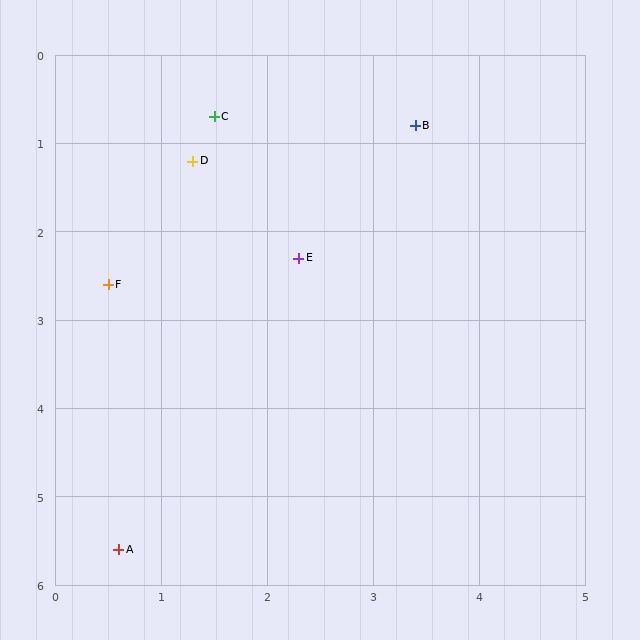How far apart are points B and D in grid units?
Points B and D are about 2.1 grid units apart.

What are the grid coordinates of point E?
Point E is at approximately (2.3, 2.3).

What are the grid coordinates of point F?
Point F is at approximately (0.5, 2.6).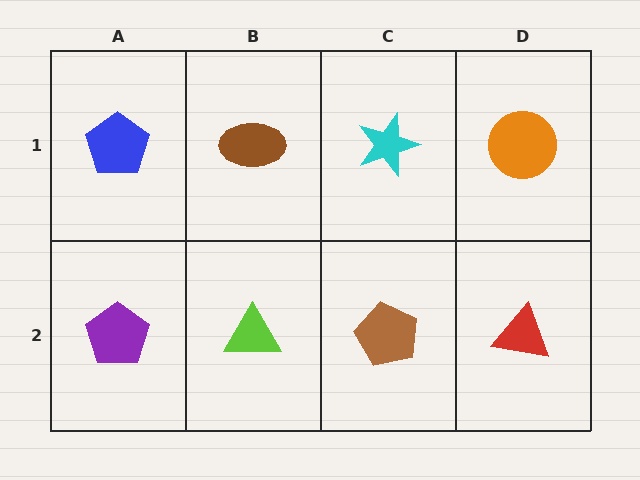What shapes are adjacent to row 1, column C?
A brown pentagon (row 2, column C), a brown ellipse (row 1, column B), an orange circle (row 1, column D).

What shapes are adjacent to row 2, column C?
A cyan star (row 1, column C), a lime triangle (row 2, column B), a red triangle (row 2, column D).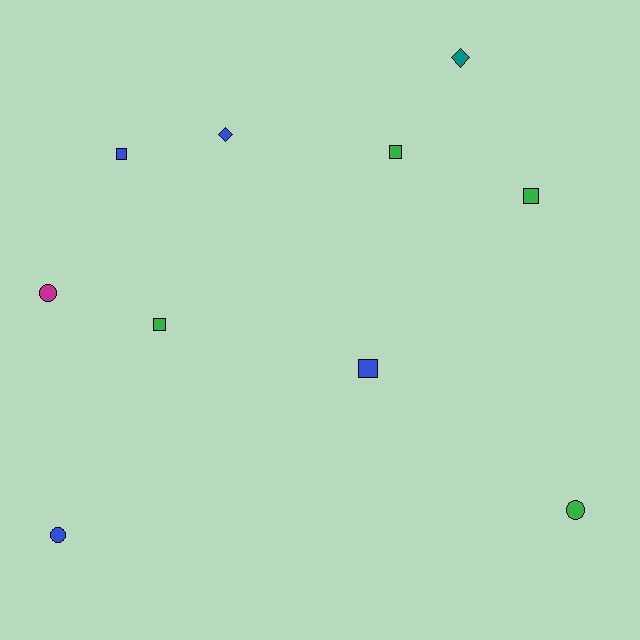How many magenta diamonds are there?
There are no magenta diamonds.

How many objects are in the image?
There are 10 objects.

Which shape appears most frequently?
Square, with 5 objects.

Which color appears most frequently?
Green, with 4 objects.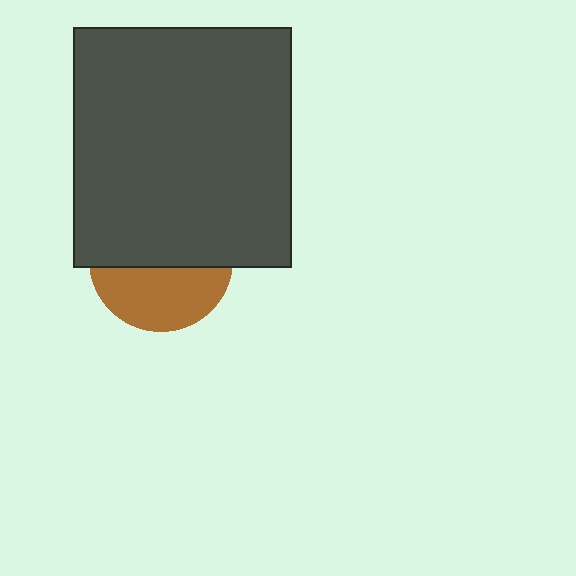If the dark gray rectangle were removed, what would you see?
You would see the complete brown circle.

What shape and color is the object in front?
The object in front is a dark gray rectangle.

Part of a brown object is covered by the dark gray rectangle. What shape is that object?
It is a circle.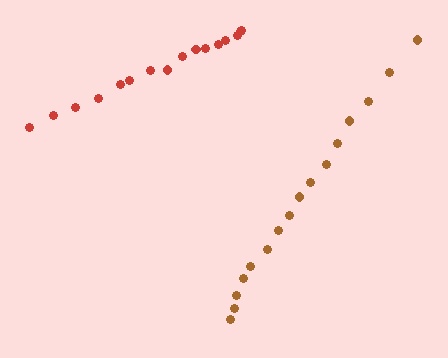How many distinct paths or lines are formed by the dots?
There are 2 distinct paths.